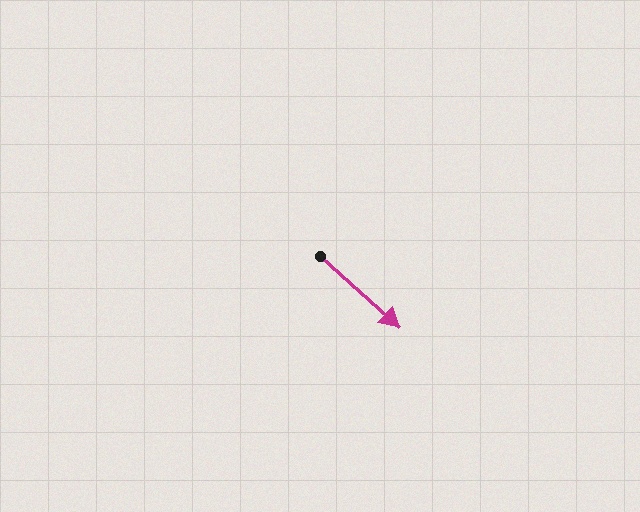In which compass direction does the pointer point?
Southeast.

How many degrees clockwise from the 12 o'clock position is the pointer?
Approximately 132 degrees.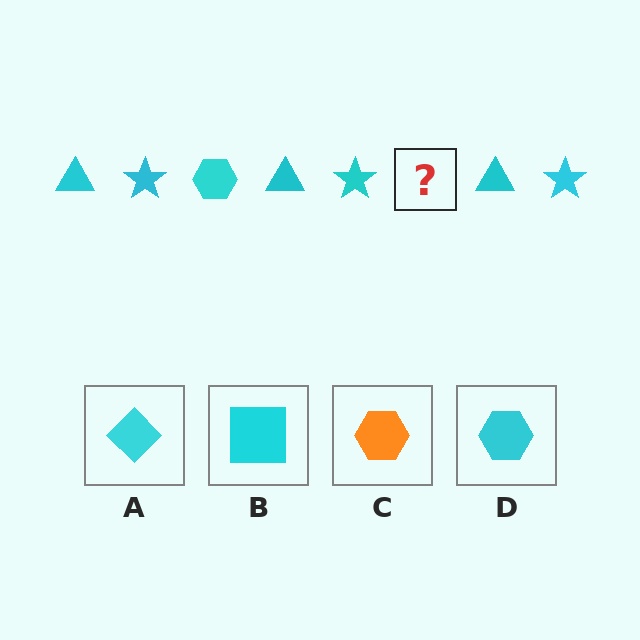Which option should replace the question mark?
Option D.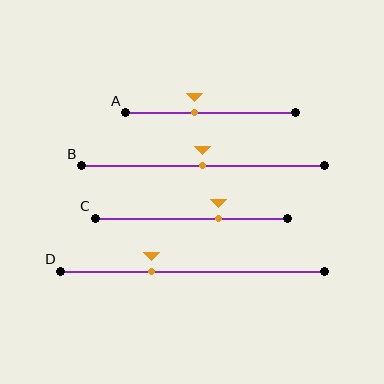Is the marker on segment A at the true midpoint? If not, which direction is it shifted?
No, the marker on segment A is shifted to the left by about 9% of the segment length.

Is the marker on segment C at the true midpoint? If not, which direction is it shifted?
No, the marker on segment C is shifted to the right by about 14% of the segment length.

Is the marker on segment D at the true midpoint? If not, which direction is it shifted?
No, the marker on segment D is shifted to the left by about 16% of the segment length.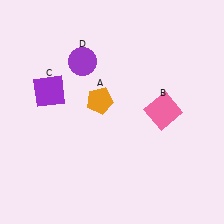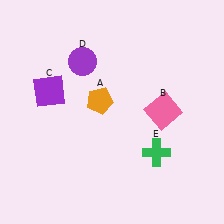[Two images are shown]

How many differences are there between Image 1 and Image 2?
There is 1 difference between the two images.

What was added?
A green cross (E) was added in Image 2.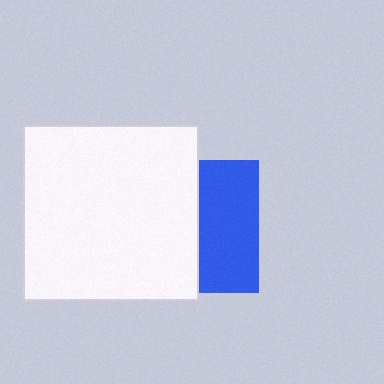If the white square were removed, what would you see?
You would see the complete blue square.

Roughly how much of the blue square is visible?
A small part of it is visible (roughly 45%).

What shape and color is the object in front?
The object in front is a white square.